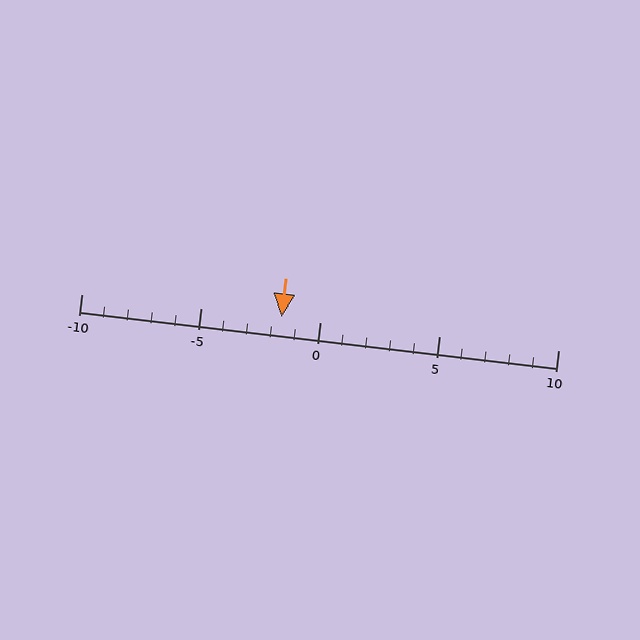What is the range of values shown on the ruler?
The ruler shows values from -10 to 10.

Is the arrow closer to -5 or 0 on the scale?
The arrow is closer to 0.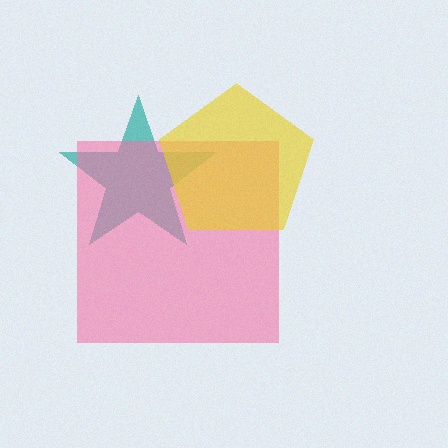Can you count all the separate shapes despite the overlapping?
Yes, there are 3 separate shapes.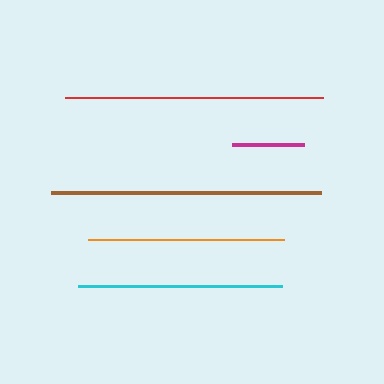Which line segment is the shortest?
The magenta line is the shortest at approximately 72 pixels.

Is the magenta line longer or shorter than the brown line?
The brown line is longer than the magenta line.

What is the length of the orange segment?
The orange segment is approximately 196 pixels long.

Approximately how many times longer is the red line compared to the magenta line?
The red line is approximately 3.6 times the length of the magenta line.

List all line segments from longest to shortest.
From longest to shortest: brown, red, cyan, orange, magenta.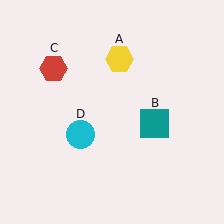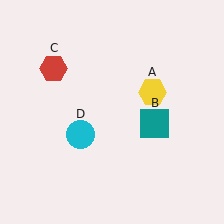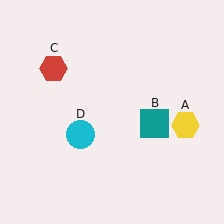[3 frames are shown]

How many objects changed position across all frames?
1 object changed position: yellow hexagon (object A).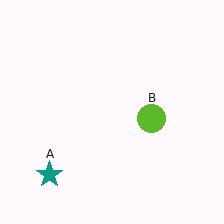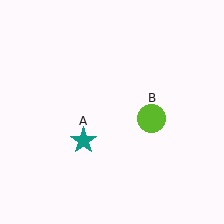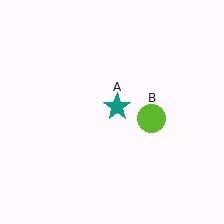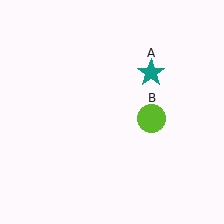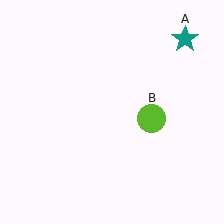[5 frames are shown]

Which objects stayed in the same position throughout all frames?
Lime circle (object B) remained stationary.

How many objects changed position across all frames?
1 object changed position: teal star (object A).